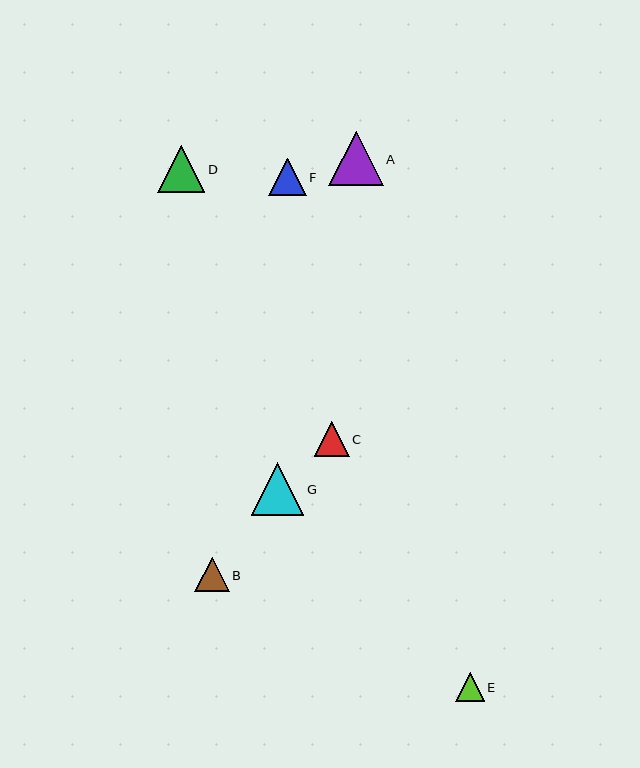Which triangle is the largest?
Triangle A is the largest with a size of approximately 55 pixels.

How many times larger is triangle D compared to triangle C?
Triangle D is approximately 1.4 times the size of triangle C.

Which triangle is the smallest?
Triangle E is the smallest with a size of approximately 29 pixels.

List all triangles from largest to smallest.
From largest to smallest: A, G, D, F, B, C, E.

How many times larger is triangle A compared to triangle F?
Triangle A is approximately 1.5 times the size of triangle F.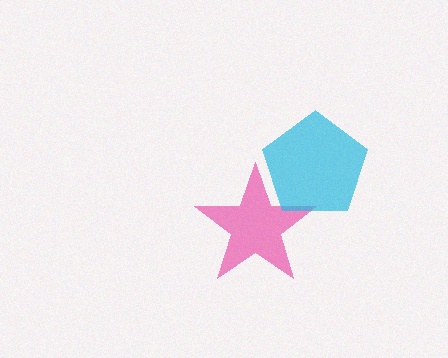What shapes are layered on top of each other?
The layered shapes are: a pink star, a cyan pentagon.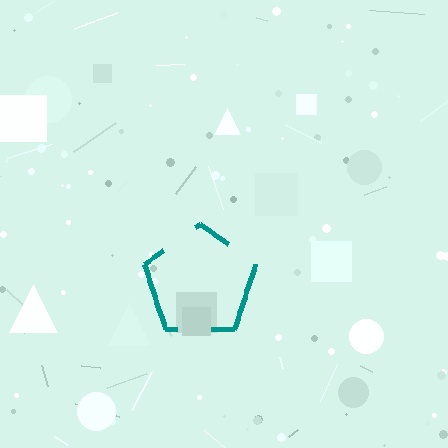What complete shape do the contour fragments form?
The contour fragments form a pentagon.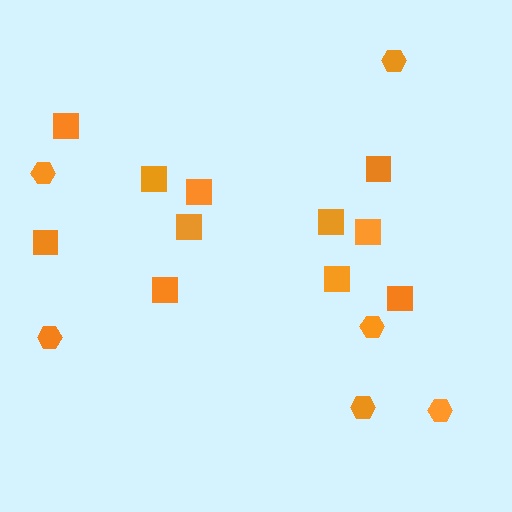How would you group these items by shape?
There are 2 groups: one group of squares (11) and one group of hexagons (6).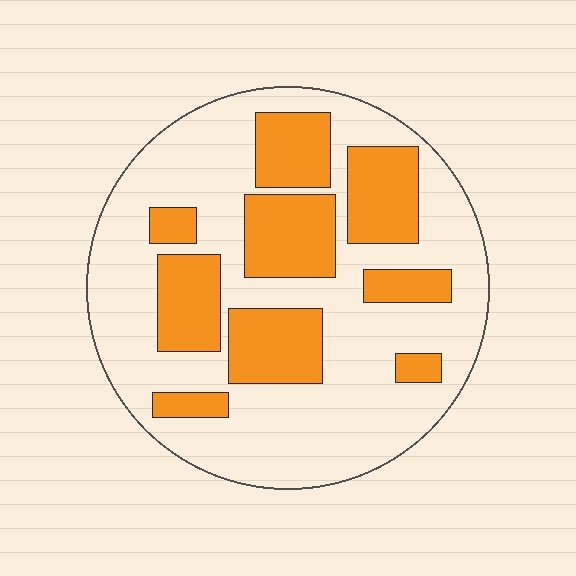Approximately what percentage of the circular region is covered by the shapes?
Approximately 35%.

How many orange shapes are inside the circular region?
9.